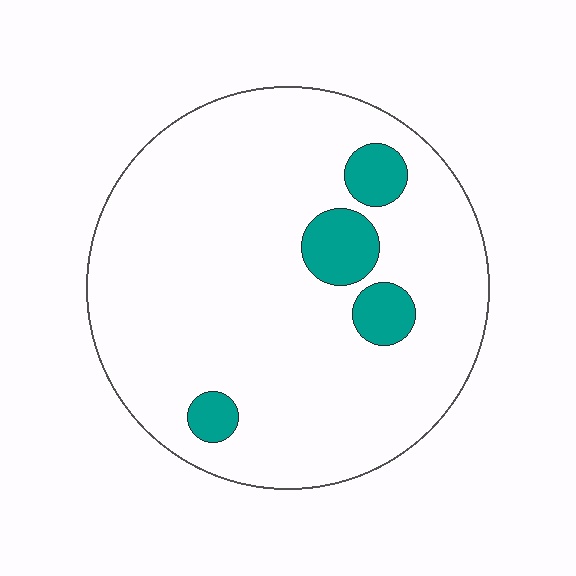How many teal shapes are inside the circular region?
4.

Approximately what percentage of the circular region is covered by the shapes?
Approximately 10%.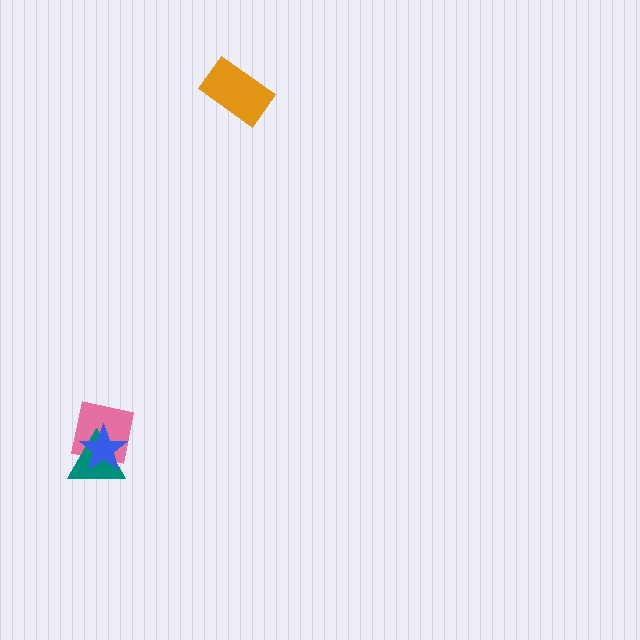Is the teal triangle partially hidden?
Yes, it is partially covered by another shape.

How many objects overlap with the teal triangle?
2 objects overlap with the teal triangle.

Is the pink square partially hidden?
Yes, it is partially covered by another shape.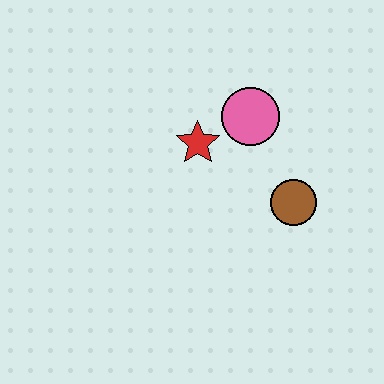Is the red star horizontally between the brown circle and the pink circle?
No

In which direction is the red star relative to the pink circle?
The red star is to the left of the pink circle.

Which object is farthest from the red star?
The brown circle is farthest from the red star.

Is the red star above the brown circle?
Yes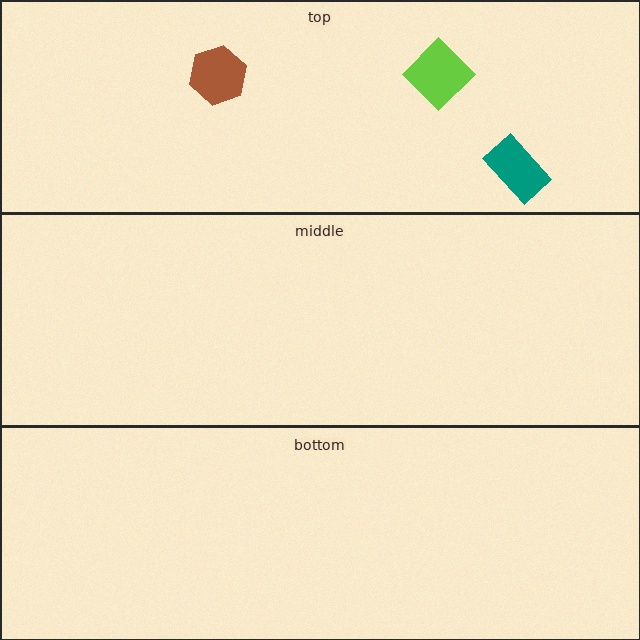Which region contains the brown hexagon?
The top region.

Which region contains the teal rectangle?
The top region.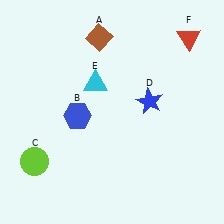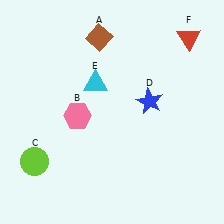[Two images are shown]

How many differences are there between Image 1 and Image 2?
There is 1 difference between the two images.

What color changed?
The hexagon (B) changed from blue in Image 1 to pink in Image 2.